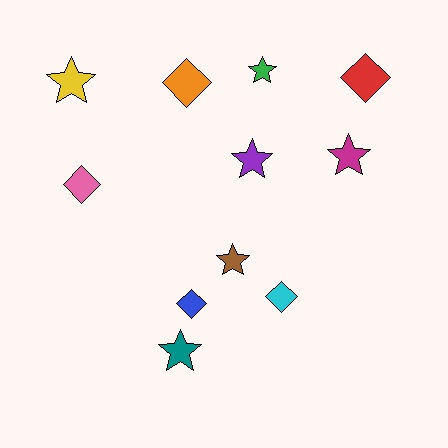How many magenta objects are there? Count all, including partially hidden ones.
There is 1 magenta object.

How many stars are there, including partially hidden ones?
There are 6 stars.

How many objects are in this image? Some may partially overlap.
There are 11 objects.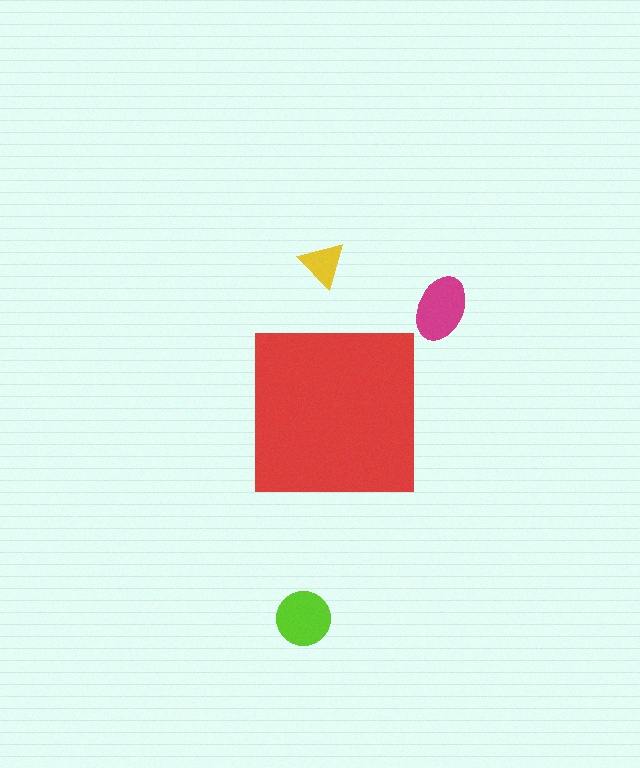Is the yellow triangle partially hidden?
No, the yellow triangle is fully visible.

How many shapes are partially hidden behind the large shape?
0 shapes are partially hidden.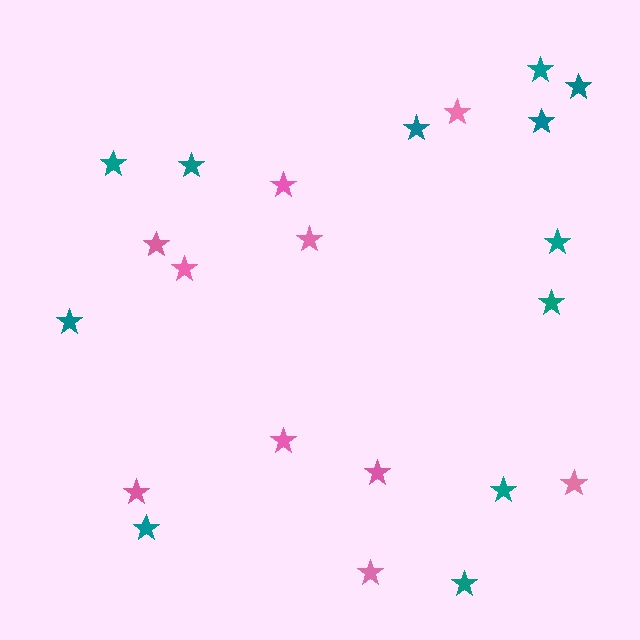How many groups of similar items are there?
There are 2 groups: one group of teal stars (12) and one group of pink stars (10).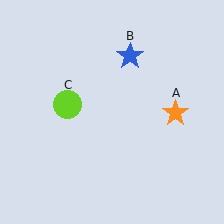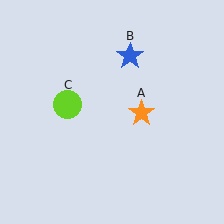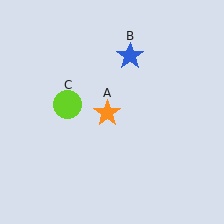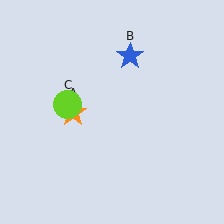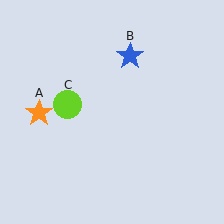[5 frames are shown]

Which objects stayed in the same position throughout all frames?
Blue star (object B) and lime circle (object C) remained stationary.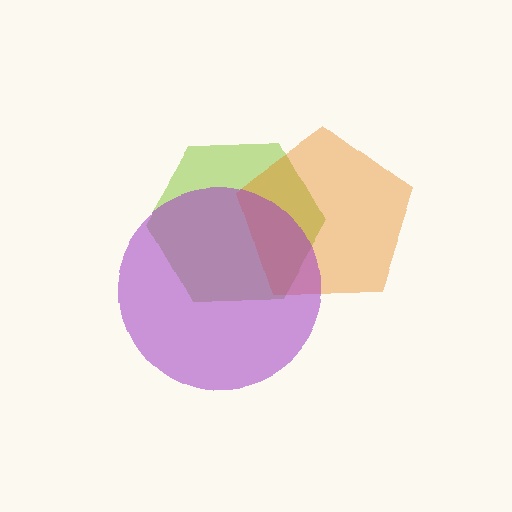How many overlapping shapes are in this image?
There are 3 overlapping shapes in the image.